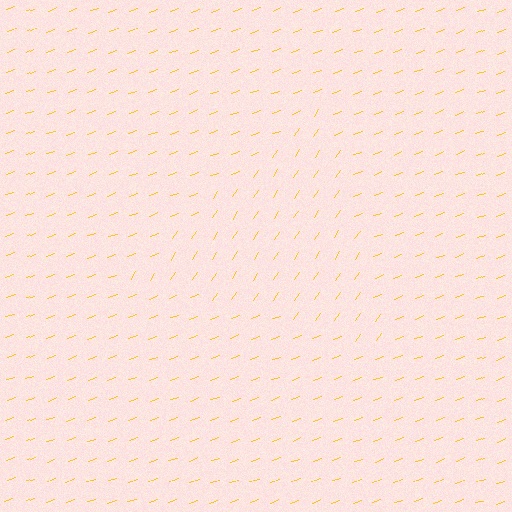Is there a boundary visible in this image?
Yes, there is a texture boundary formed by a change in line orientation.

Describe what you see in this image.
The image is filled with small yellow line segments. A triangle region in the image has lines oriented differently from the surrounding lines, creating a visible texture boundary.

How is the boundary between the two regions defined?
The boundary is defined purely by a change in line orientation (approximately 35 degrees difference). All lines are the same color and thickness.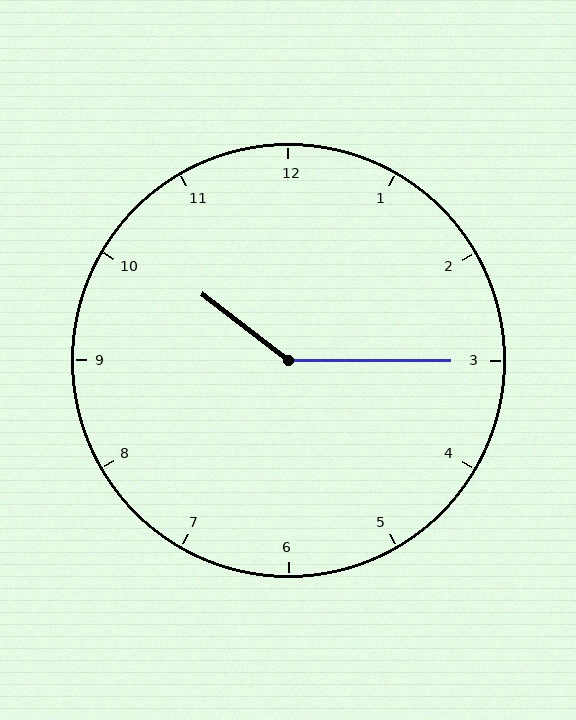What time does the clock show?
10:15.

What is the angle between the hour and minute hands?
Approximately 142 degrees.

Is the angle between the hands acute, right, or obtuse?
It is obtuse.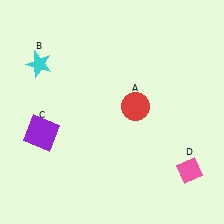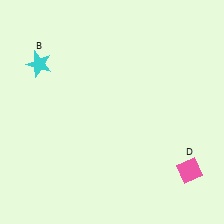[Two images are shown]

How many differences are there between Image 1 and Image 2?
There are 2 differences between the two images.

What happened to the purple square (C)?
The purple square (C) was removed in Image 2. It was in the bottom-left area of Image 1.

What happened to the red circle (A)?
The red circle (A) was removed in Image 2. It was in the top-right area of Image 1.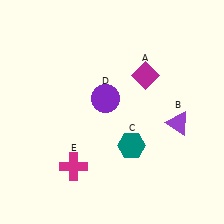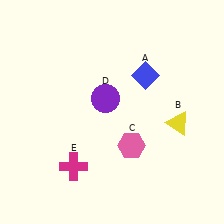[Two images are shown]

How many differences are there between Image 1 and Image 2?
There are 3 differences between the two images.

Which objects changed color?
A changed from magenta to blue. B changed from purple to yellow. C changed from teal to pink.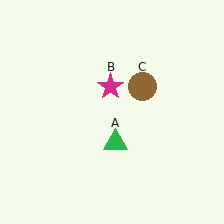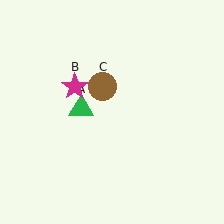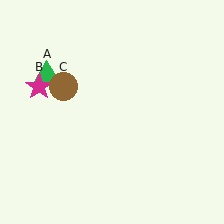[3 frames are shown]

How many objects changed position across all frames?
3 objects changed position: green triangle (object A), magenta star (object B), brown circle (object C).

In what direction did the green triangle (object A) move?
The green triangle (object A) moved up and to the left.